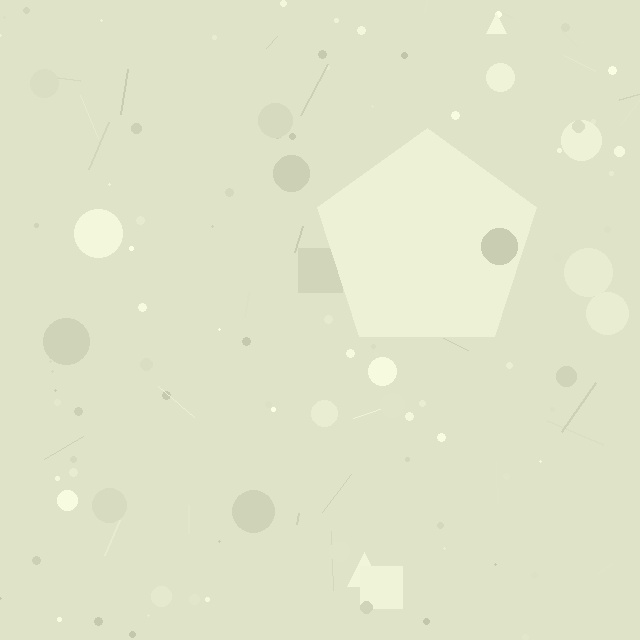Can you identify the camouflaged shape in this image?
The camouflaged shape is a pentagon.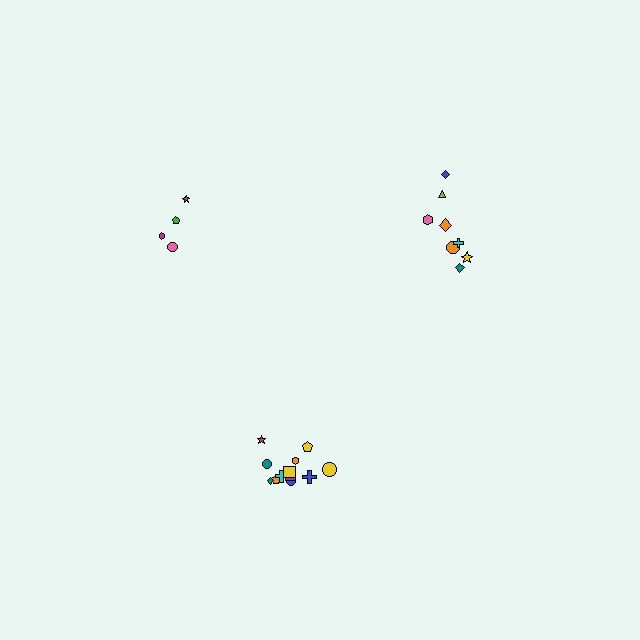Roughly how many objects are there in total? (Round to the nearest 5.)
Roughly 25 objects in total.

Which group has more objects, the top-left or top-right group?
The top-right group.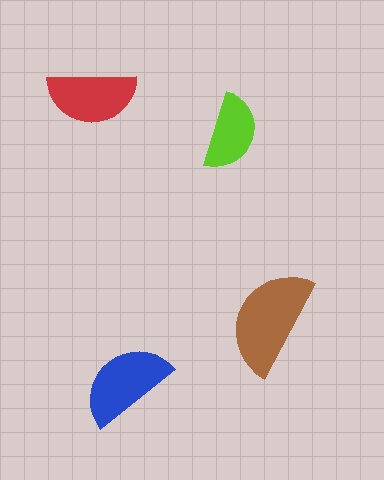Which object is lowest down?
The blue semicircle is bottommost.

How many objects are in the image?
There are 4 objects in the image.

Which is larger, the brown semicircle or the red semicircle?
The brown one.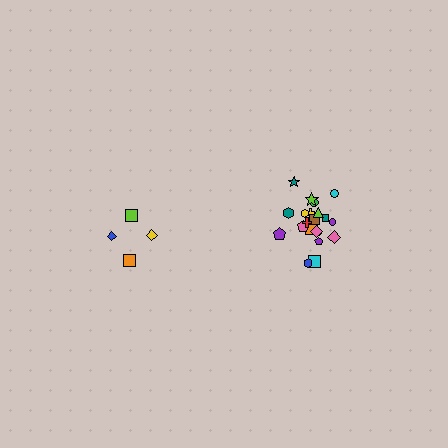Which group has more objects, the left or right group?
The right group.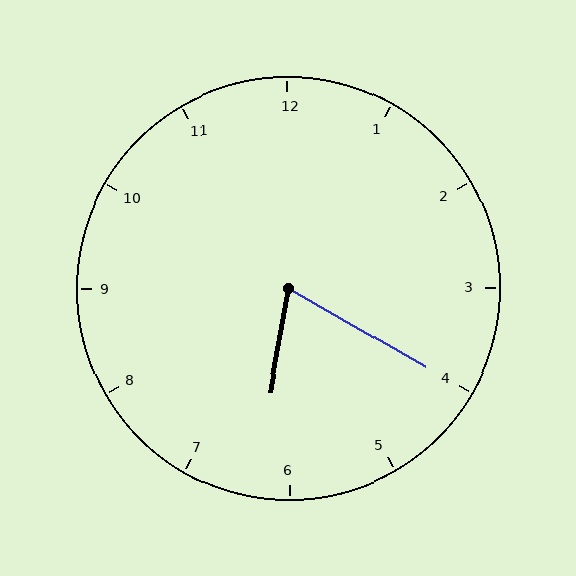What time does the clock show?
6:20.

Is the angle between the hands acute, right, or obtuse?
It is acute.